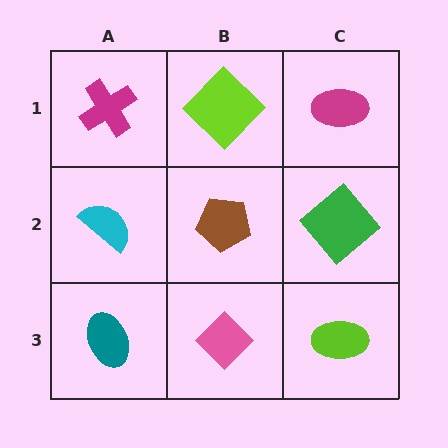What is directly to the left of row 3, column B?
A teal ellipse.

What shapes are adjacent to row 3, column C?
A green diamond (row 2, column C), a pink diamond (row 3, column B).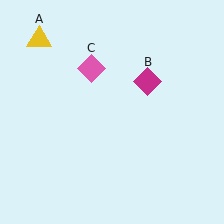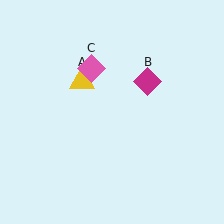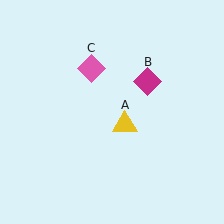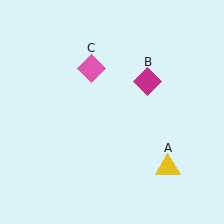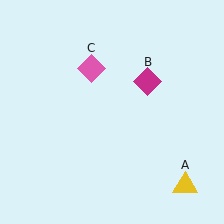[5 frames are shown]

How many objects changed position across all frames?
1 object changed position: yellow triangle (object A).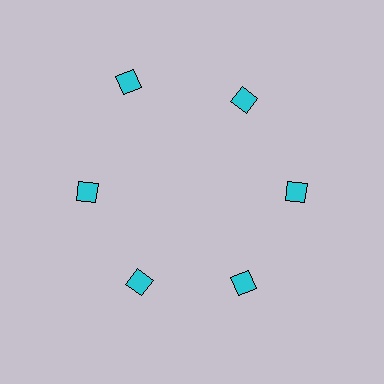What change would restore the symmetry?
The symmetry would be restored by moving it inward, back onto the ring so that all 6 squares sit at equal angles and equal distance from the center.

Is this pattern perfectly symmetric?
No. The 6 cyan squares are arranged in a ring, but one element near the 11 o'clock position is pushed outward from the center, breaking the 6-fold rotational symmetry.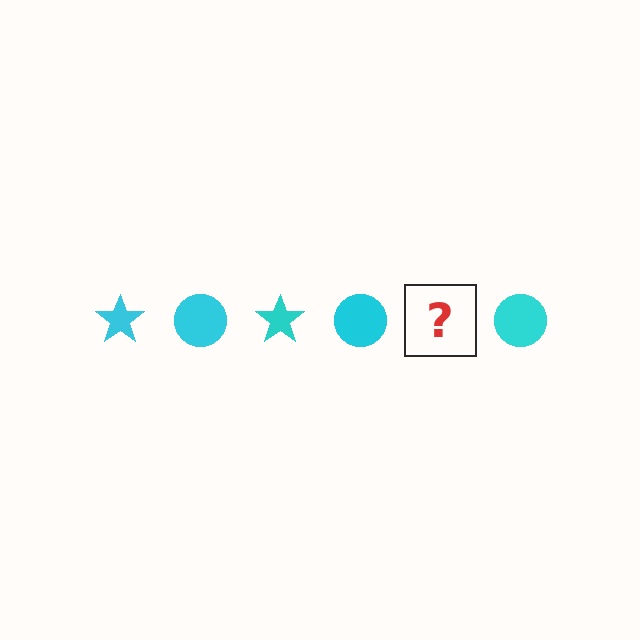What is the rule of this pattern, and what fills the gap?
The rule is that the pattern cycles through star, circle shapes in cyan. The gap should be filled with a cyan star.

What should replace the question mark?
The question mark should be replaced with a cyan star.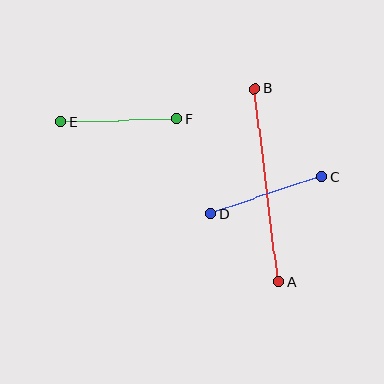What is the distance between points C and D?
The distance is approximately 117 pixels.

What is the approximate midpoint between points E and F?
The midpoint is at approximately (119, 120) pixels.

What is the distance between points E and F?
The distance is approximately 116 pixels.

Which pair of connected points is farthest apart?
Points A and B are farthest apart.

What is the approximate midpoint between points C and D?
The midpoint is at approximately (266, 195) pixels.